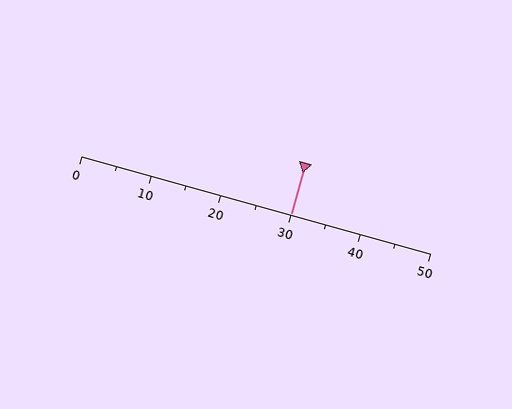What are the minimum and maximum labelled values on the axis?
The axis runs from 0 to 50.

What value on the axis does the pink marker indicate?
The marker indicates approximately 30.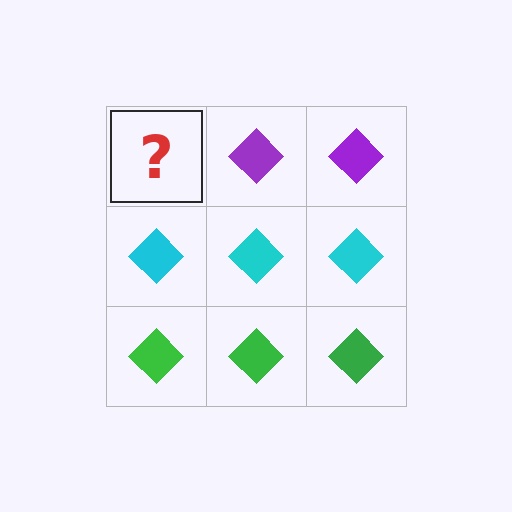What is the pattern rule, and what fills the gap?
The rule is that each row has a consistent color. The gap should be filled with a purple diamond.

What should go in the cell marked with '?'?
The missing cell should contain a purple diamond.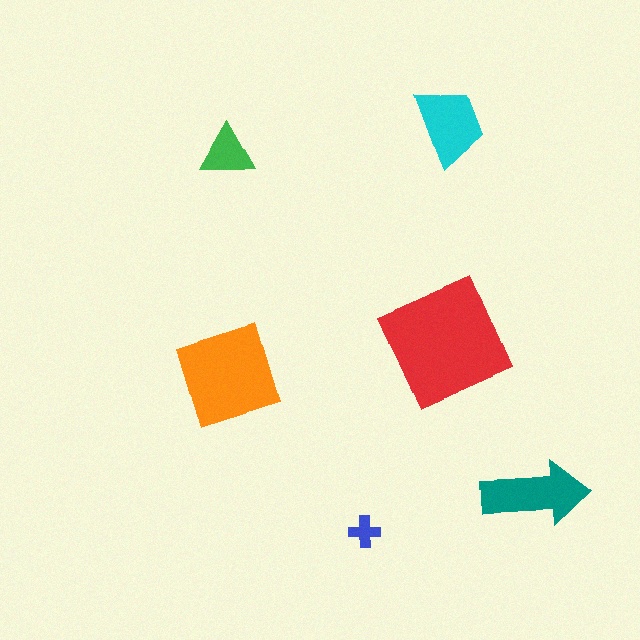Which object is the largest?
The red square.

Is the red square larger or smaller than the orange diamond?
Larger.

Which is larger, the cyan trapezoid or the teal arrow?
The teal arrow.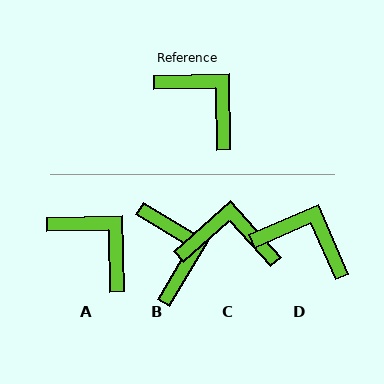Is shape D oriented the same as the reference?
No, it is off by about 23 degrees.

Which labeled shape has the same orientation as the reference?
A.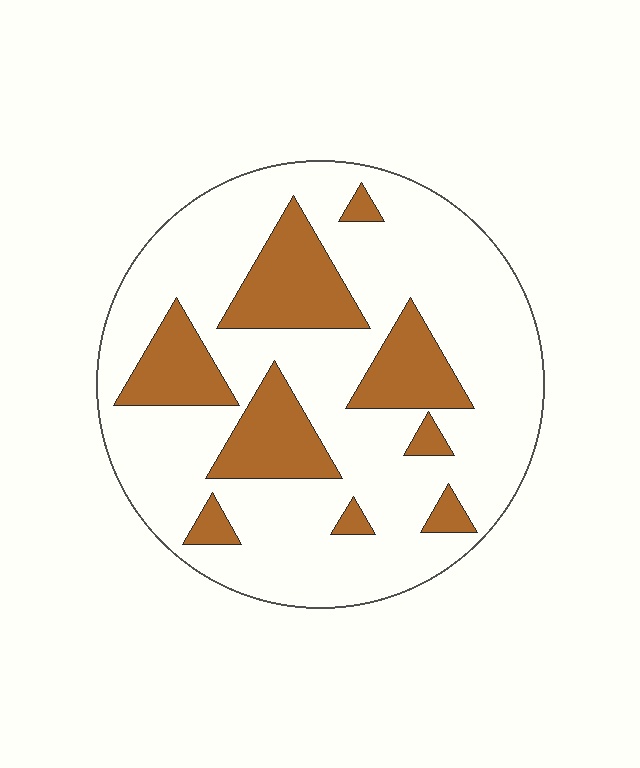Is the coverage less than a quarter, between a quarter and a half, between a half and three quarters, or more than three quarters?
Less than a quarter.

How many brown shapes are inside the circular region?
9.